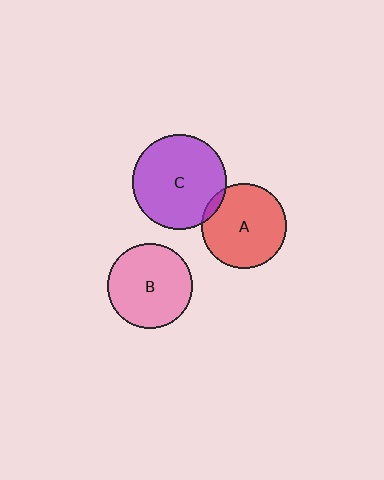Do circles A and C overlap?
Yes.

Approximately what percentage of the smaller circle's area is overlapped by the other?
Approximately 5%.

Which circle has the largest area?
Circle C (purple).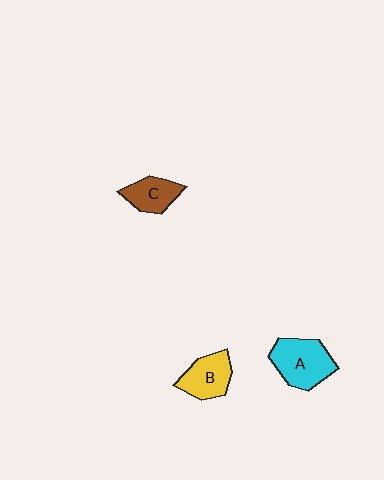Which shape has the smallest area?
Shape C (brown).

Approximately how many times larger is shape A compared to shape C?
Approximately 1.6 times.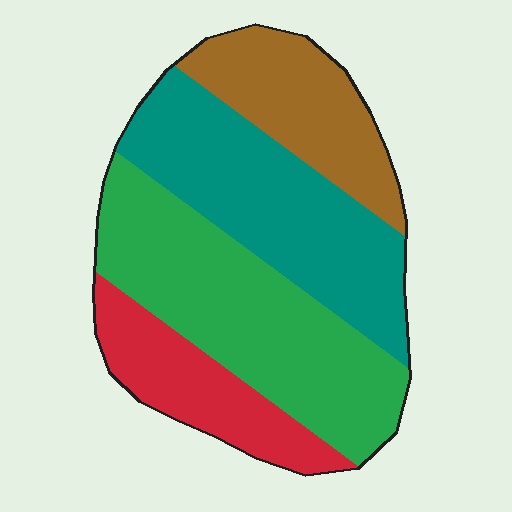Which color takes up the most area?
Green, at roughly 35%.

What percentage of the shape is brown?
Brown covers roughly 20% of the shape.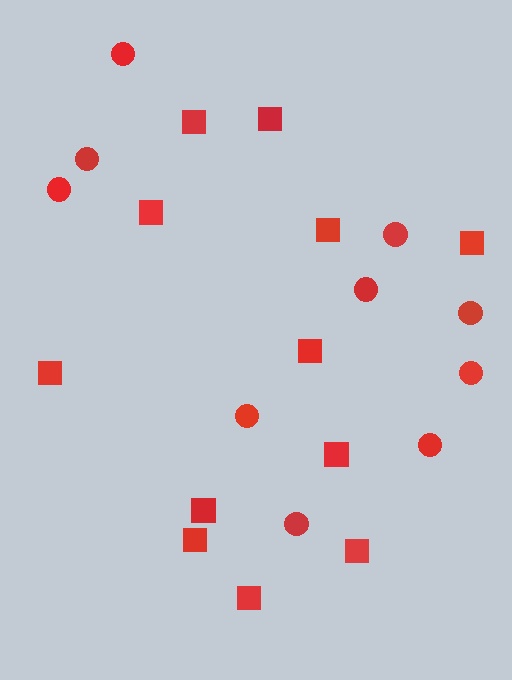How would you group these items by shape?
There are 2 groups: one group of squares (12) and one group of circles (10).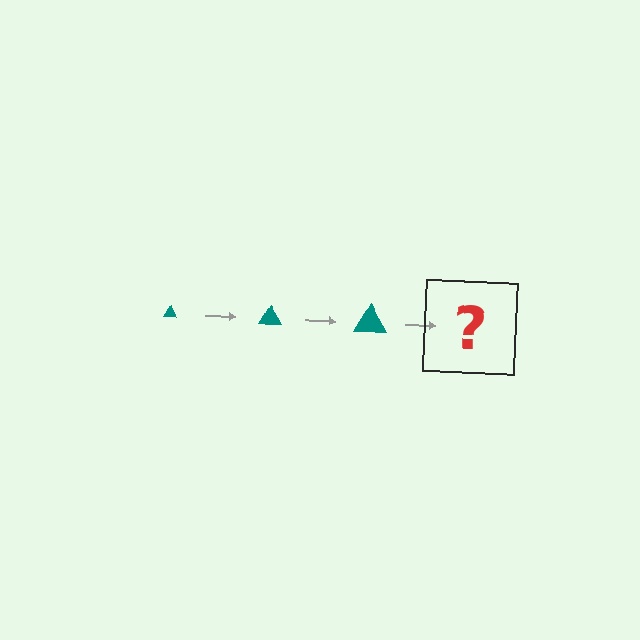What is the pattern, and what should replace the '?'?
The pattern is that the triangle gets progressively larger each step. The '?' should be a teal triangle, larger than the previous one.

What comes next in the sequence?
The next element should be a teal triangle, larger than the previous one.